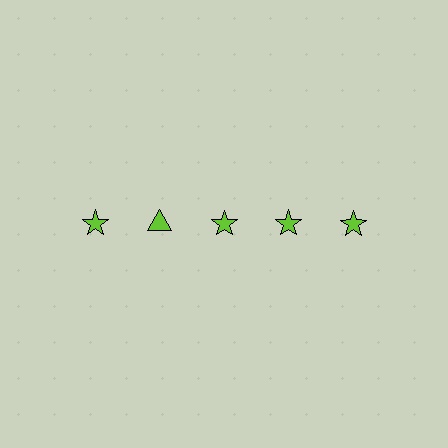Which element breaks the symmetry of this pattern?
The lime triangle in the top row, second from left column breaks the symmetry. All other shapes are lime stars.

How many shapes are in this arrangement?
There are 5 shapes arranged in a grid pattern.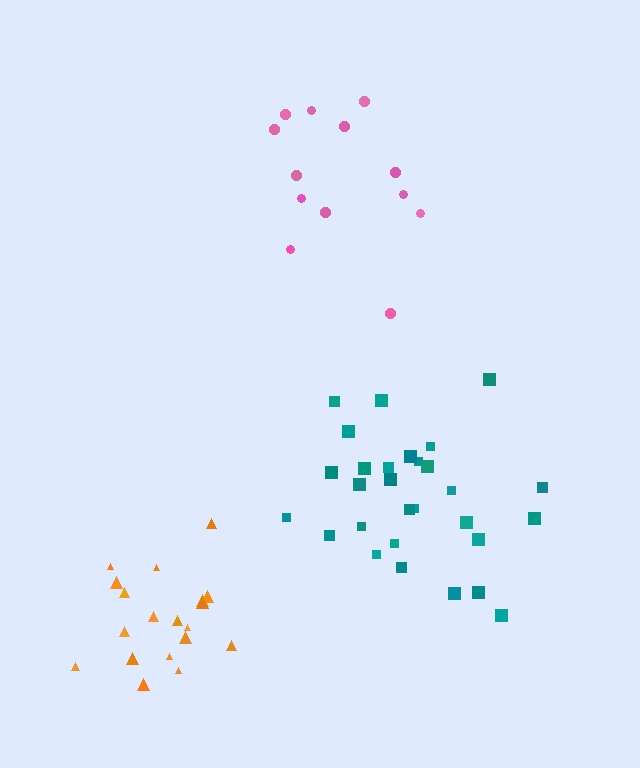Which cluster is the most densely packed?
Orange.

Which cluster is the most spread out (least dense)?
Pink.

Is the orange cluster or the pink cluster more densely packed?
Orange.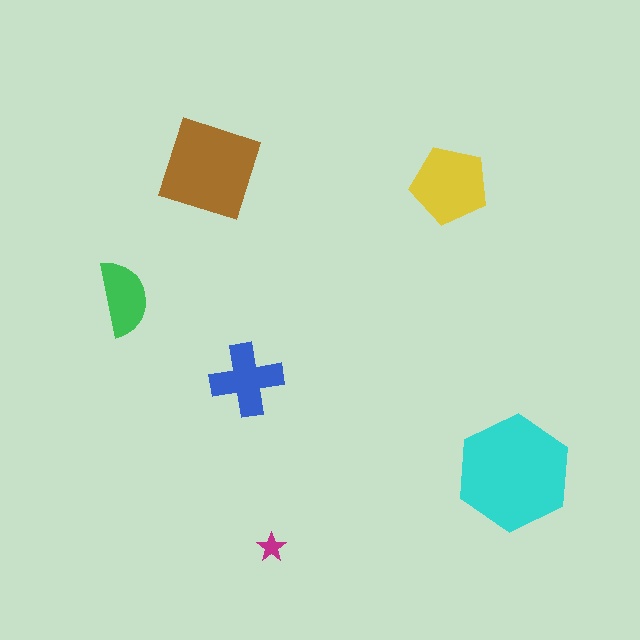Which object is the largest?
The cyan hexagon.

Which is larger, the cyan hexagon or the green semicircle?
The cyan hexagon.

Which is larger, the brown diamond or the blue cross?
The brown diamond.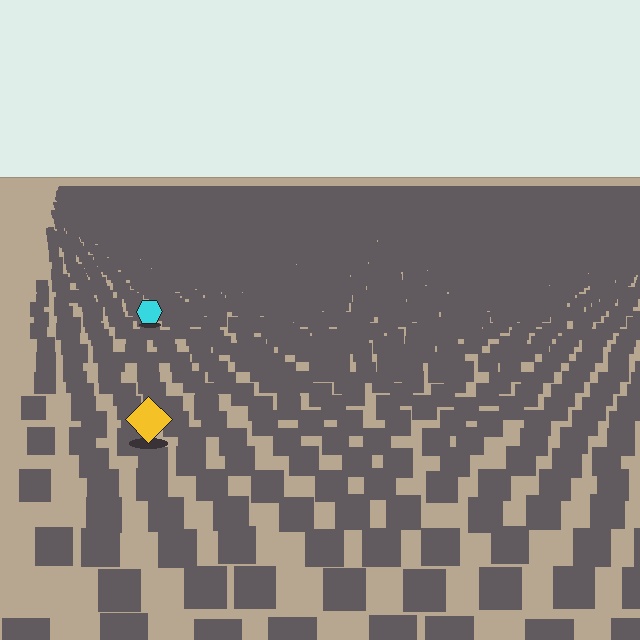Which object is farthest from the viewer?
The cyan hexagon is farthest from the viewer. It appears smaller and the ground texture around it is denser.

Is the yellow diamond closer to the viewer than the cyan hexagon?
Yes. The yellow diamond is closer — you can tell from the texture gradient: the ground texture is coarser near it.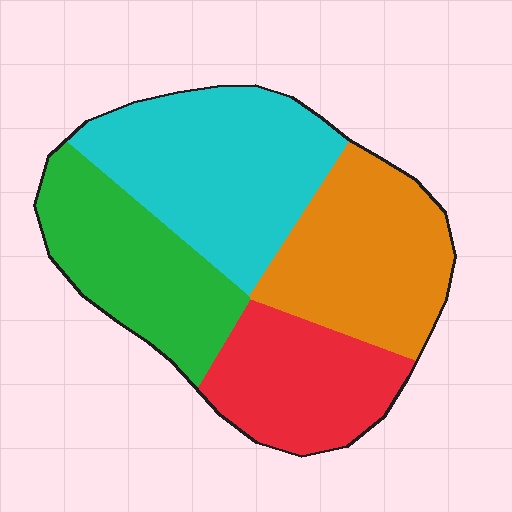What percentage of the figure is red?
Red takes up between a sixth and a third of the figure.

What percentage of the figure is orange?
Orange covers 26% of the figure.